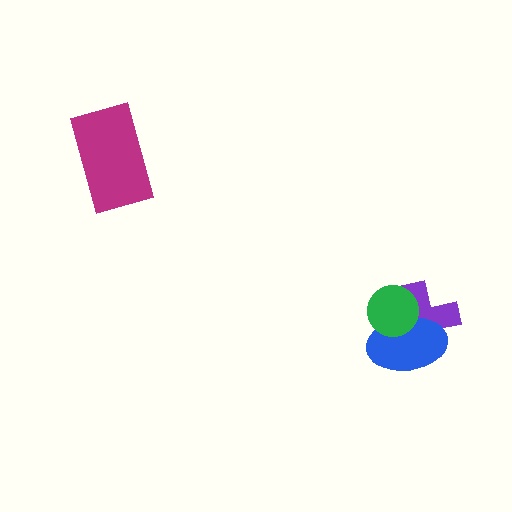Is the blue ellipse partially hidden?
Yes, it is partially covered by another shape.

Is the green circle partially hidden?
No, no other shape covers it.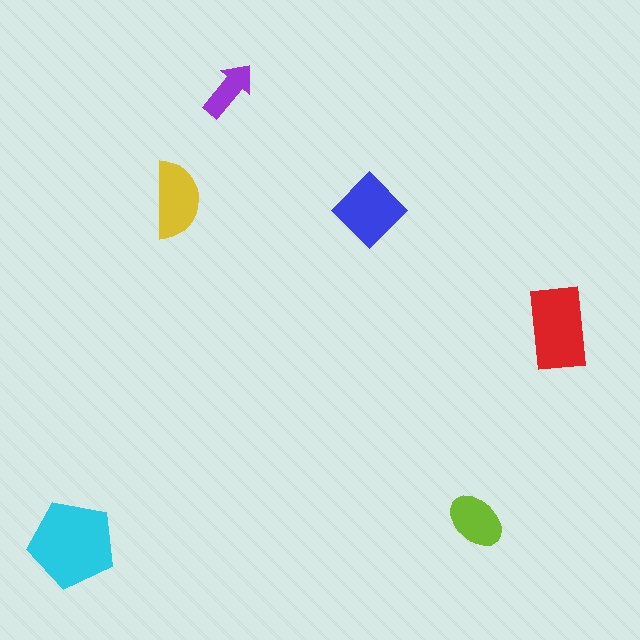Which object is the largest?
The cyan pentagon.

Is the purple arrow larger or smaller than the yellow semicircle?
Smaller.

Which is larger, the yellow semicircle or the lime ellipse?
The yellow semicircle.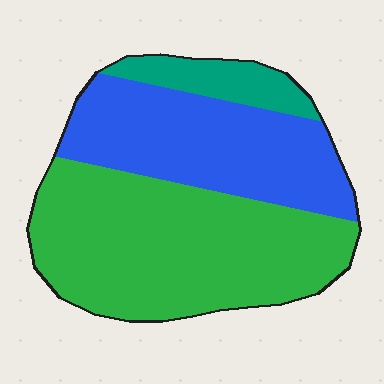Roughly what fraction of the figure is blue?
Blue takes up between a quarter and a half of the figure.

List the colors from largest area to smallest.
From largest to smallest: green, blue, teal.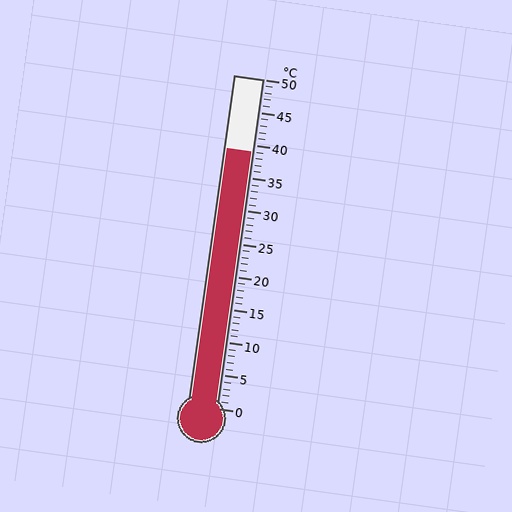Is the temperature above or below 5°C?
The temperature is above 5°C.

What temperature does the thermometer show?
The thermometer shows approximately 39°C.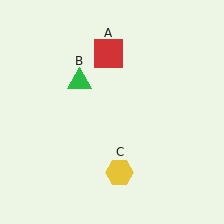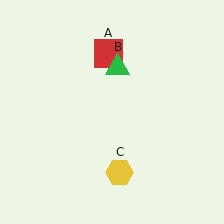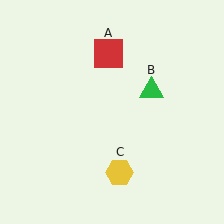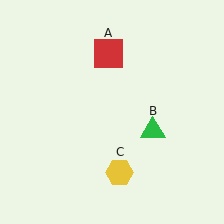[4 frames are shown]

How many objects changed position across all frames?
1 object changed position: green triangle (object B).